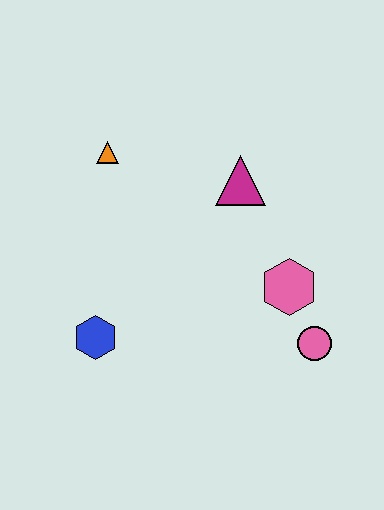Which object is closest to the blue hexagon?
The orange triangle is closest to the blue hexagon.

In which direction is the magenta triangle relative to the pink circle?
The magenta triangle is above the pink circle.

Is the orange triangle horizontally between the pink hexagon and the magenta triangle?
No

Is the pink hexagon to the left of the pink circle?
Yes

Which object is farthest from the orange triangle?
The pink circle is farthest from the orange triangle.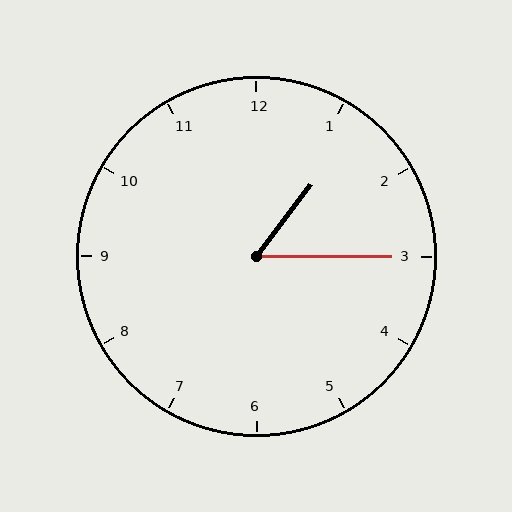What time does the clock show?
1:15.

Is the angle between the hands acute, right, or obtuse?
It is acute.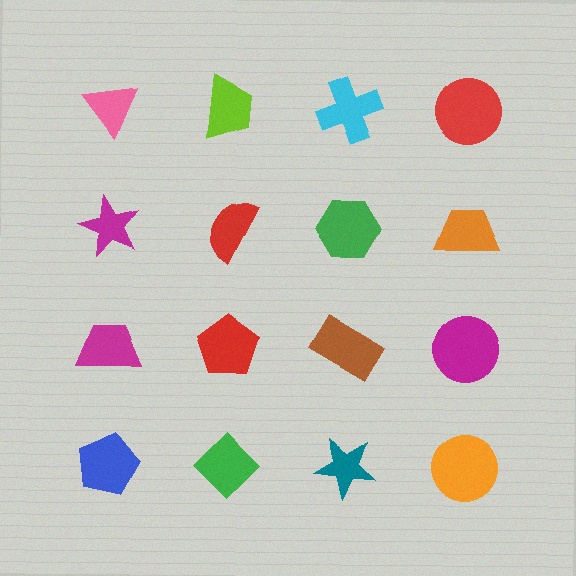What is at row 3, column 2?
A red pentagon.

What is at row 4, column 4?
An orange circle.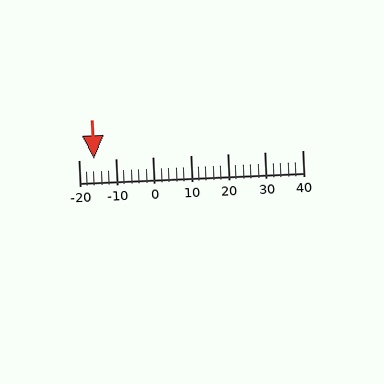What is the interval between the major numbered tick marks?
The major tick marks are spaced 10 units apart.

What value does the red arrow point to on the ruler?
The red arrow points to approximately -16.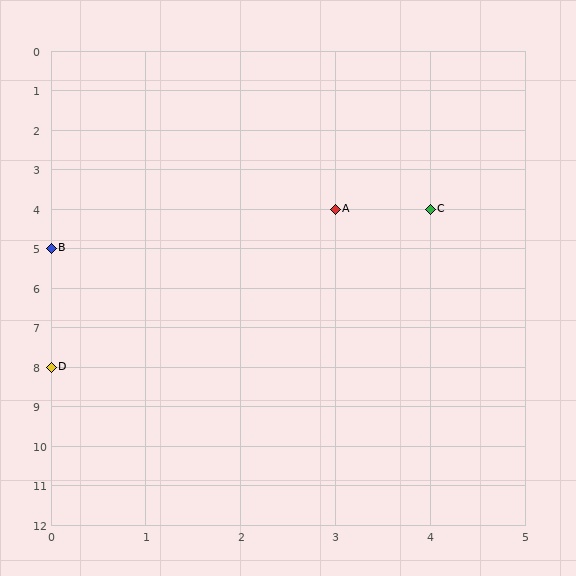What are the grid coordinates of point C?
Point C is at grid coordinates (4, 4).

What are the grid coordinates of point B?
Point B is at grid coordinates (0, 5).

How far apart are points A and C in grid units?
Points A and C are 1 column apart.